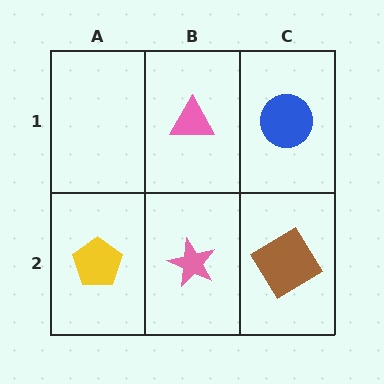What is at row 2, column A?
A yellow pentagon.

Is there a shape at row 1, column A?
No, that cell is empty.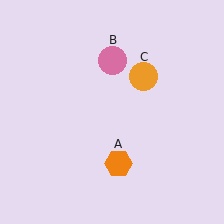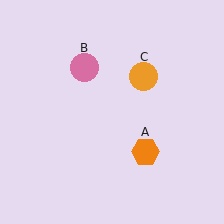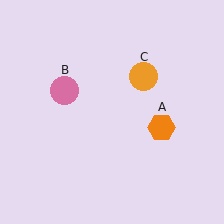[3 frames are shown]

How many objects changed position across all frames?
2 objects changed position: orange hexagon (object A), pink circle (object B).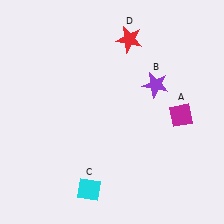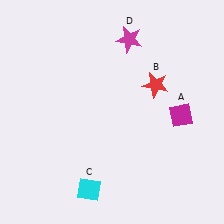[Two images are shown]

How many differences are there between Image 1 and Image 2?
There are 2 differences between the two images.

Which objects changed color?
B changed from purple to red. D changed from red to magenta.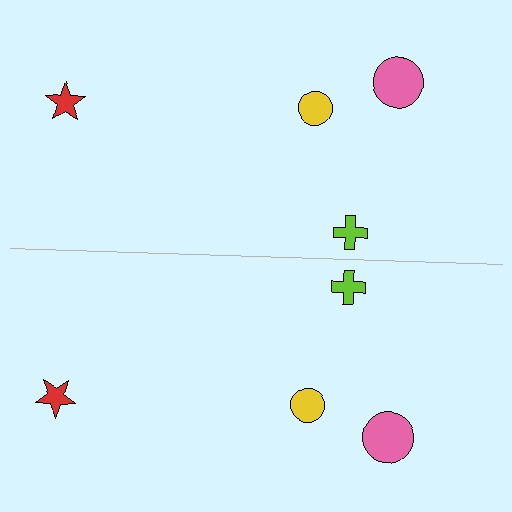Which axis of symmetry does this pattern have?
The pattern has a horizontal axis of symmetry running through the center of the image.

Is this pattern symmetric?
Yes, this pattern has bilateral (reflection) symmetry.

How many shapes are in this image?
There are 8 shapes in this image.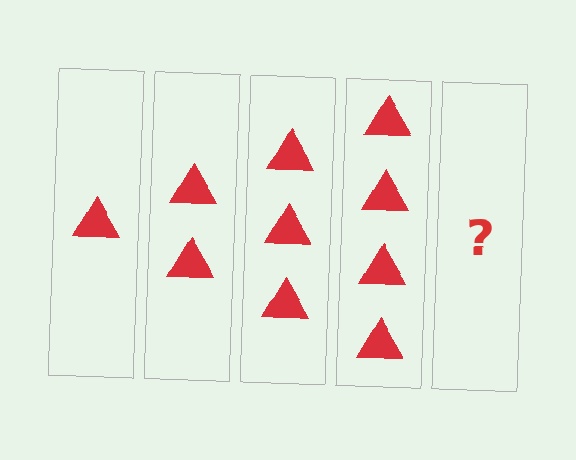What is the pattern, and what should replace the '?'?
The pattern is that each step adds one more triangle. The '?' should be 5 triangles.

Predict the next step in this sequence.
The next step is 5 triangles.